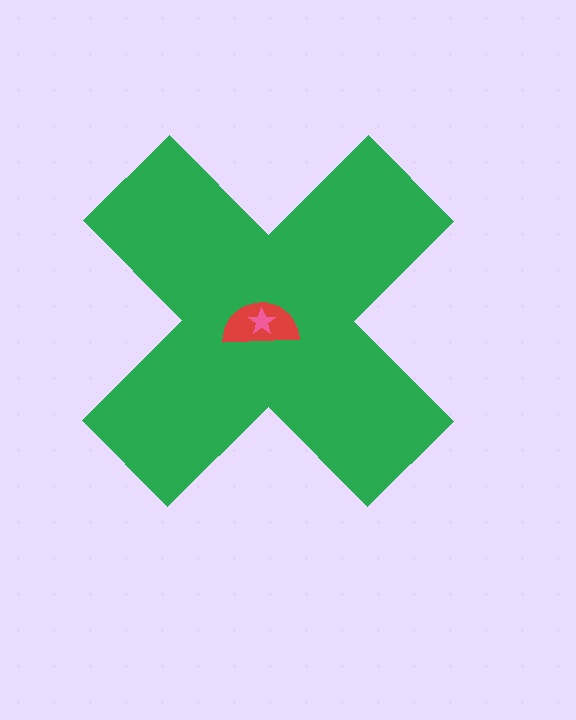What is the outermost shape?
The green cross.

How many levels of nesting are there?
3.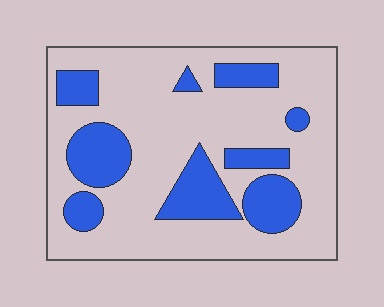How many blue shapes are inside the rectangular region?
9.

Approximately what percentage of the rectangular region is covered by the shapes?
Approximately 25%.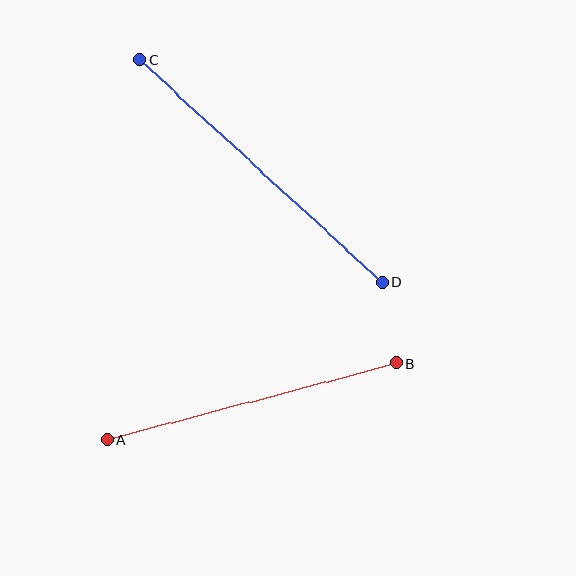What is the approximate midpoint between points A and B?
The midpoint is at approximately (252, 401) pixels.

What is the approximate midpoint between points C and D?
The midpoint is at approximately (261, 171) pixels.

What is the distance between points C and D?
The distance is approximately 329 pixels.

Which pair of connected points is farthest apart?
Points C and D are farthest apart.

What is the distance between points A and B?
The distance is approximately 299 pixels.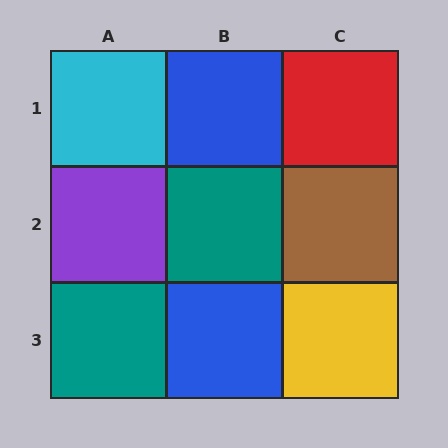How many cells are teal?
2 cells are teal.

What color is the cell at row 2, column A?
Purple.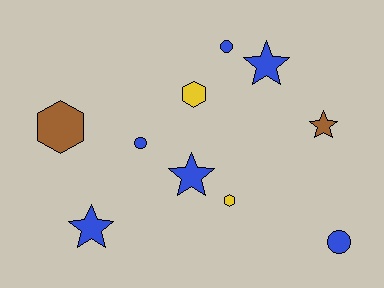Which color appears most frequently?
Blue, with 6 objects.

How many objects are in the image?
There are 10 objects.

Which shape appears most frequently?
Star, with 4 objects.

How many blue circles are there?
There are 3 blue circles.